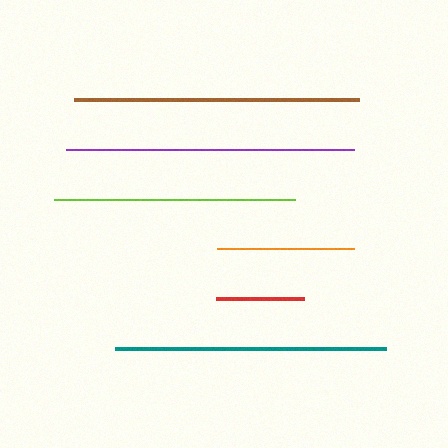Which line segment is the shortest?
The red line is the shortest at approximately 88 pixels.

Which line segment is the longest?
The purple line is the longest at approximately 288 pixels.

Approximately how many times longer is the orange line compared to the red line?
The orange line is approximately 1.6 times the length of the red line.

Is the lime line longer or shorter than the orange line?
The lime line is longer than the orange line.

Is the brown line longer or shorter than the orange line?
The brown line is longer than the orange line.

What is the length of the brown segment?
The brown segment is approximately 285 pixels long.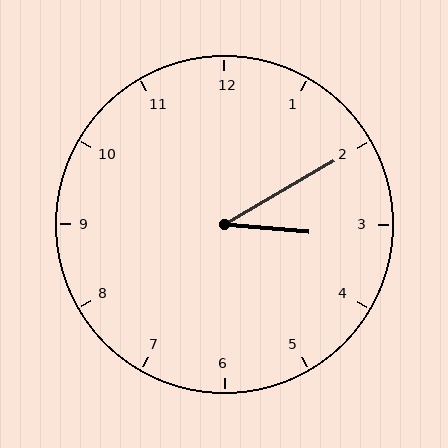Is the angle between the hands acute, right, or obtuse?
It is acute.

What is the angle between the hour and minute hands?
Approximately 35 degrees.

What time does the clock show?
3:10.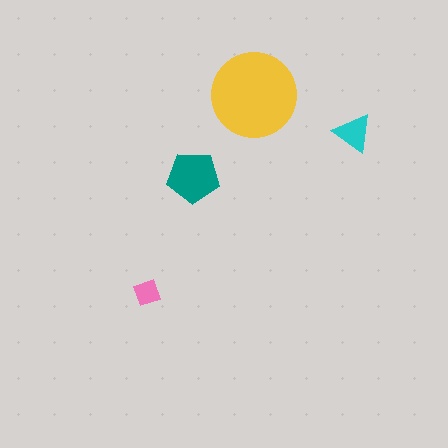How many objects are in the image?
There are 4 objects in the image.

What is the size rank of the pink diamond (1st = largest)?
4th.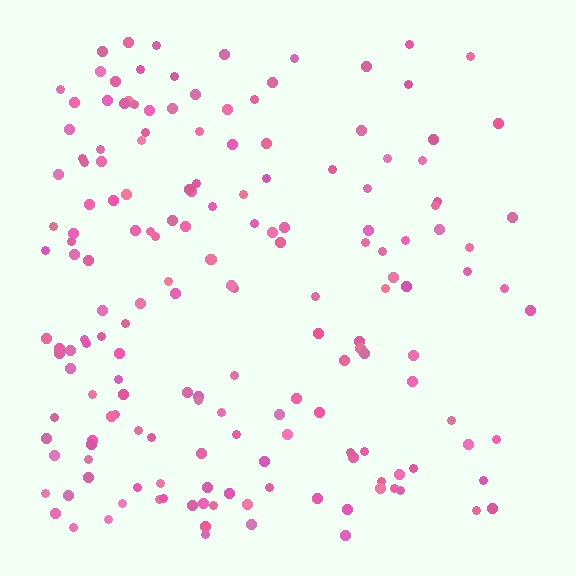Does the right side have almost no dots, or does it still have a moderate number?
Still a moderate number, just noticeably fewer than the left.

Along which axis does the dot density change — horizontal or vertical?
Horizontal.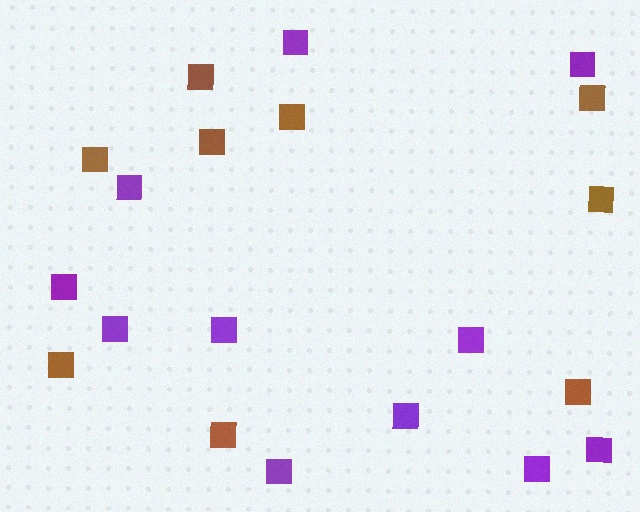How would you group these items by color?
There are 2 groups: one group of brown squares (9) and one group of purple squares (11).